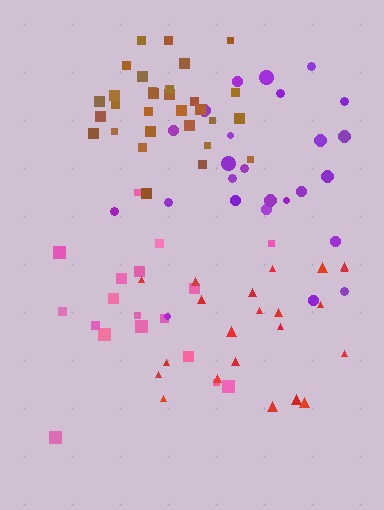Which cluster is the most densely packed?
Brown.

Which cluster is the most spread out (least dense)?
Pink.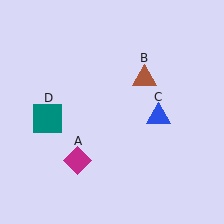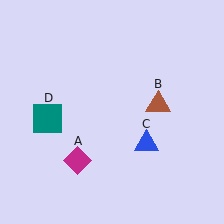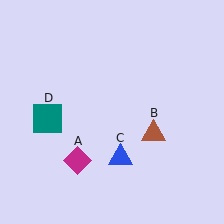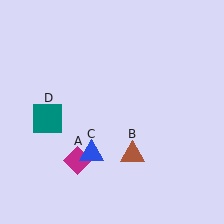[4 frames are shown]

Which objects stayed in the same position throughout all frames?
Magenta diamond (object A) and teal square (object D) remained stationary.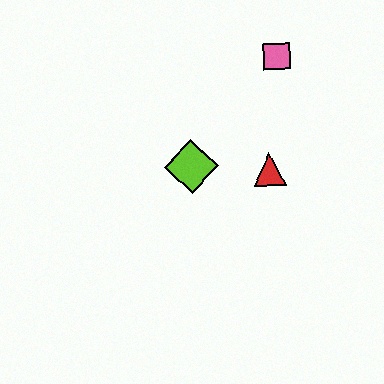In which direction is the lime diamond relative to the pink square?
The lime diamond is below the pink square.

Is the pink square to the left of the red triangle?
No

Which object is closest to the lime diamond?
The red triangle is closest to the lime diamond.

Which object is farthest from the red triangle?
The pink square is farthest from the red triangle.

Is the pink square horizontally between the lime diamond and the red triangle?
No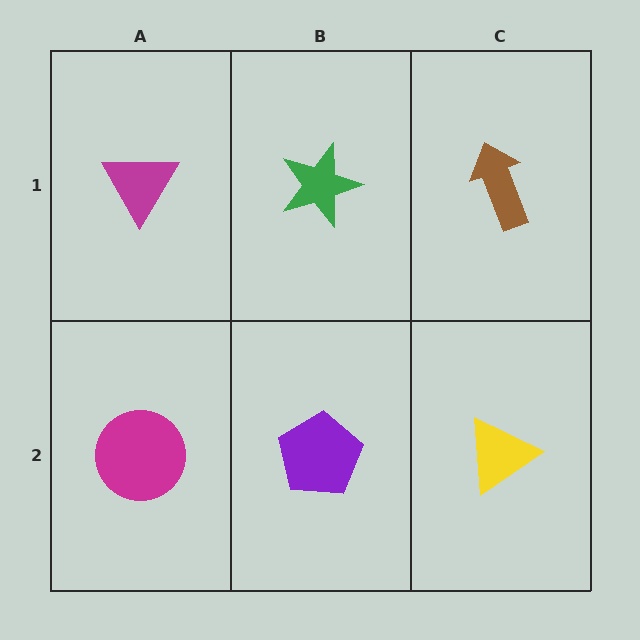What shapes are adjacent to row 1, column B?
A purple pentagon (row 2, column B), a magenta triangle (row 1, column A), a brown arrow (row 1, column C).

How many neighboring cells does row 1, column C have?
2.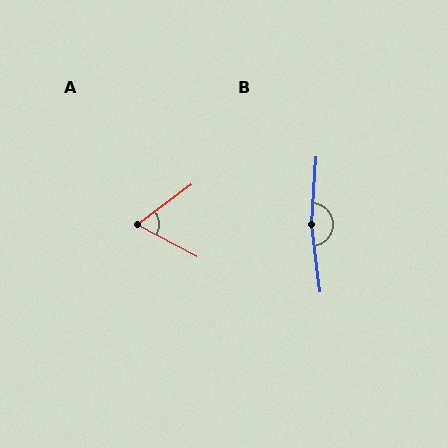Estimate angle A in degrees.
Approximately 65 degrees.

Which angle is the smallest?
A, at approximately 65 degrees.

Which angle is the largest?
B, at approximately 169 degrees.